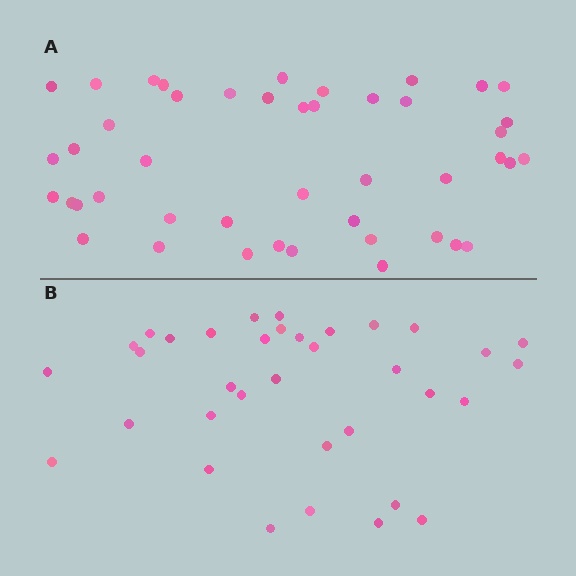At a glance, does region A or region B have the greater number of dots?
Region A (the top region) has more dots.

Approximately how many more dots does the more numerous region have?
Region A has roughly 10 or so more dots than region B.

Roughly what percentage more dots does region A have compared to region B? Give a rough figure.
About 30% more.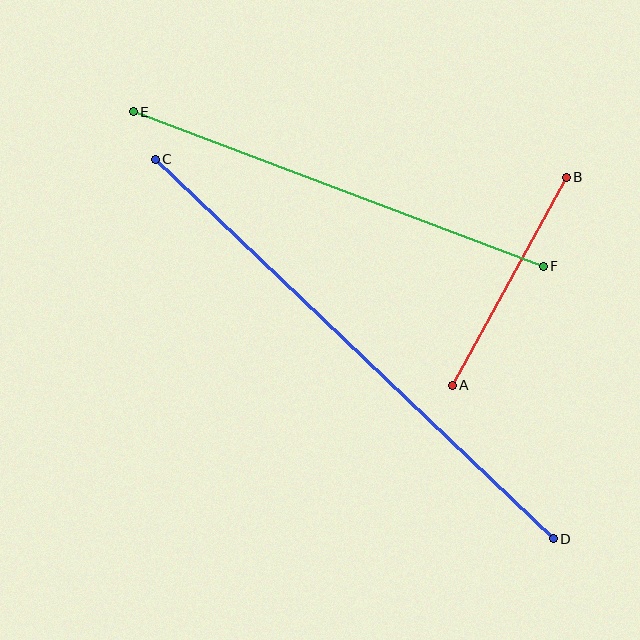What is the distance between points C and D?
The distance is approximately 550 pixels.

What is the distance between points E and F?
The distance is approximately 438 pixels.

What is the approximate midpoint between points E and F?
The midpoint is at approximately (338, 189) pixels.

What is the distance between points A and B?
The distance is approximately 237 pixels.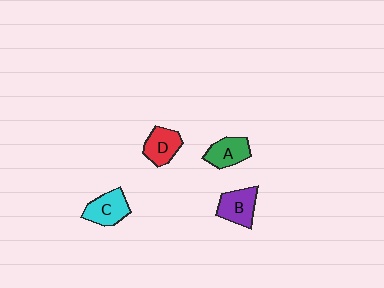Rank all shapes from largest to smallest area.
From largest to smallest: C (cyan), B (purple), D (red), A (green).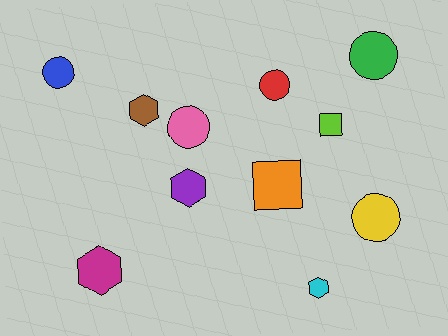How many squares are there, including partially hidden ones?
There are 2 squares.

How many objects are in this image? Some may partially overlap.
There are 11 objects.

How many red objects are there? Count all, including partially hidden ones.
There is 1 red object.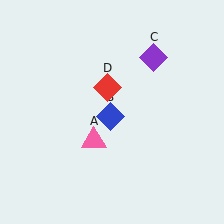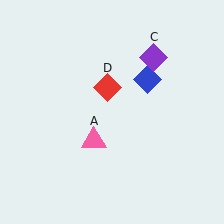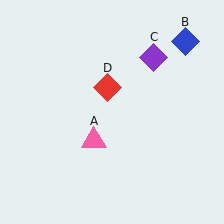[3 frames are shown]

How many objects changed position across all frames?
1 object changed position: blue diamond (object B).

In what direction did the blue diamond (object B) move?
The blue diamond (object B) moved up and to the right.